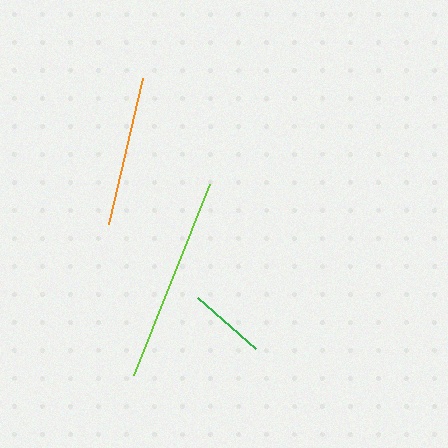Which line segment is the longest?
The lime line is the longest at approximately 206 pixels.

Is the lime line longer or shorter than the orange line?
The lime line is longer than the orange line.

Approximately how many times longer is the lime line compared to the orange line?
The lime line is approximately 1.4 times the length of the orange line.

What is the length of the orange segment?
The orange segment is approximately 150 pixels long.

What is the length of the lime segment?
The lime segment is approximately 206 pixels long.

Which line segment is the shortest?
The green line is the shortest at approximately 77 pixels.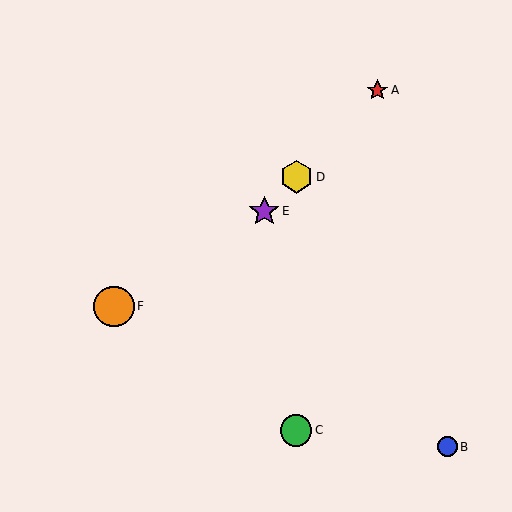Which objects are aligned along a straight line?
Objects A, D, E are aligned along a straight line.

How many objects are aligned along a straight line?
3 objects (A, D, E) are aligned along a straight line.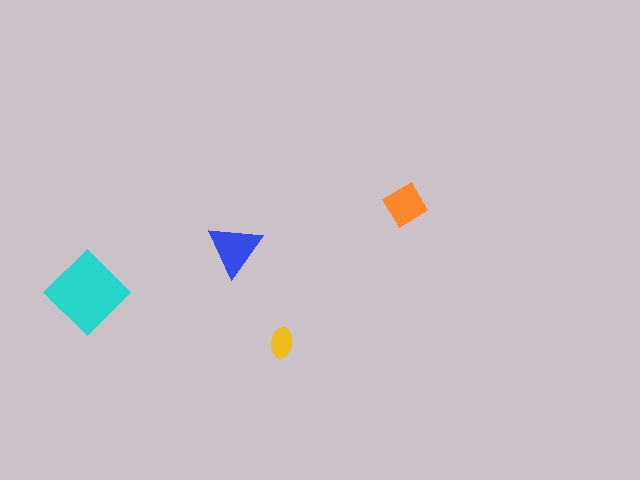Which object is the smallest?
The yellow ellipse.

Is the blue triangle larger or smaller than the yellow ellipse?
Larger.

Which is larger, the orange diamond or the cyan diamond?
The cyan diamond.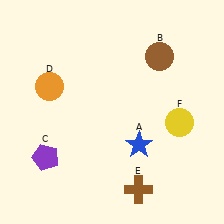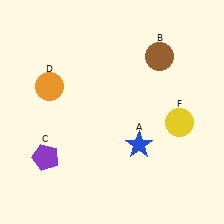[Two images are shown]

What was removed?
The brown cross (E) was removed in Image 2.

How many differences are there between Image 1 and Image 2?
There is 1 difference between the two images.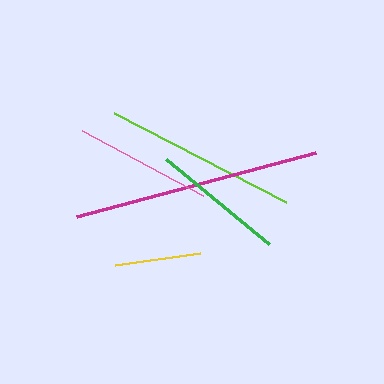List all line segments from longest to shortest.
From longest to shortest: magenta, lime, pink, green, yellow.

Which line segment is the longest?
The magenta line is the longest at approximately 248 pixels.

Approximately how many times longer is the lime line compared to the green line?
The lime line is approximately 1.4 times the length of the green line.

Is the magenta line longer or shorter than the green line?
The magenta line is longer than the green line.